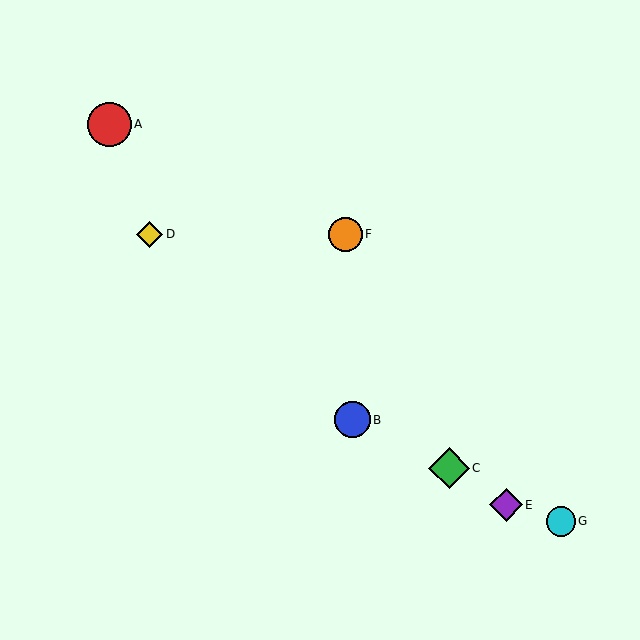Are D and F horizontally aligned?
Yes, both are at y≈234.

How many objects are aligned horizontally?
2 objects (D, F) are aligned horizontally.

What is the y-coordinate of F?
Object F is at y≈234.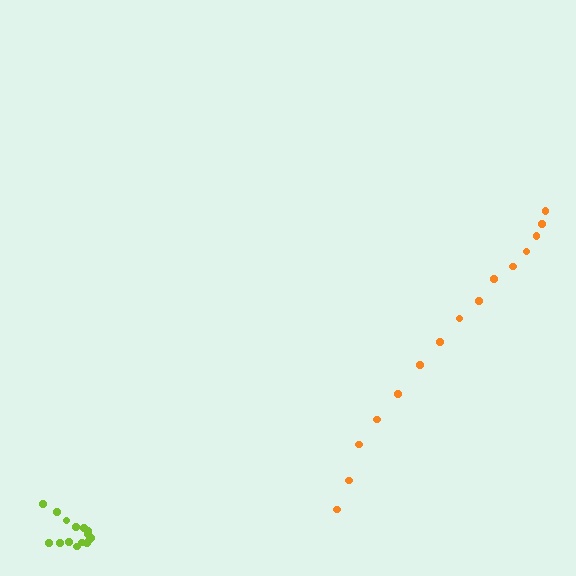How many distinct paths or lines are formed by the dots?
There are 2 distinct paths.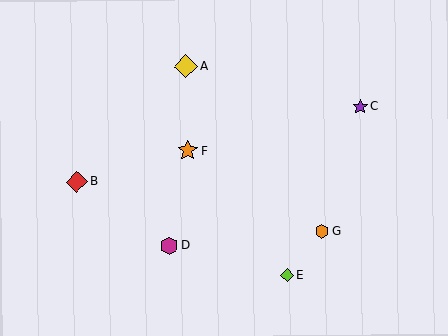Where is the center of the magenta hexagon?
The center of the magenta hexagon is at (169, 245).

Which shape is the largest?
The yellow diamond (labeled A) is the largest.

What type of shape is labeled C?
Shape C is a purple star.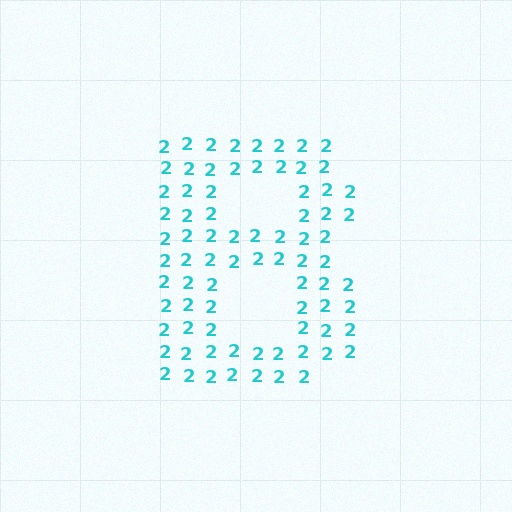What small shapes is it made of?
It is made of small digit 2's.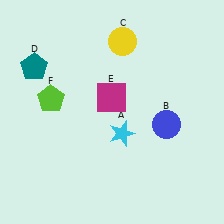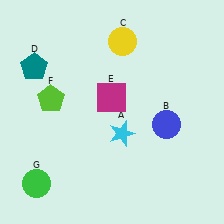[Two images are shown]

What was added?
A green circle (G) was added in Image 2.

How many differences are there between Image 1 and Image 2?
There is 1 difference between the two images.